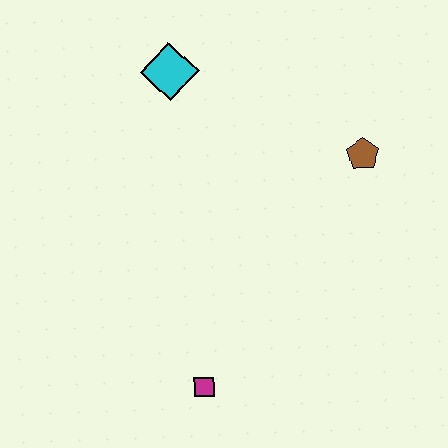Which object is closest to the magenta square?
The brown pentagon is closest to the magenta square.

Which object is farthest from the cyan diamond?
The magenta square is farthest from the cyan diamond.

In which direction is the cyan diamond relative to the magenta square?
The cyan diamond is above the magenta square.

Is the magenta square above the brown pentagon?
No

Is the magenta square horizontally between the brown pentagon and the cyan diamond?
Yes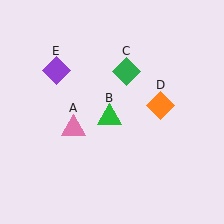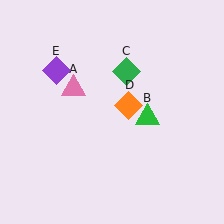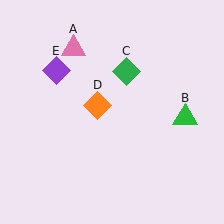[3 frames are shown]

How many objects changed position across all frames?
3 objects changed position: pink triangle (object A), green triangle (object B), orange diamond (object D).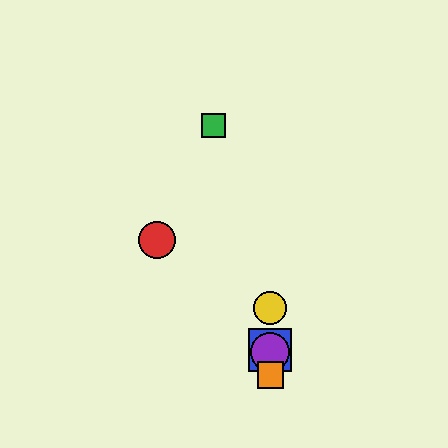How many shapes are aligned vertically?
4 shapes (the blue square, the yellow circle, the purple circle, the orange square) are aligned vertically.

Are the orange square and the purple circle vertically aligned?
Yes, both are at x≈270.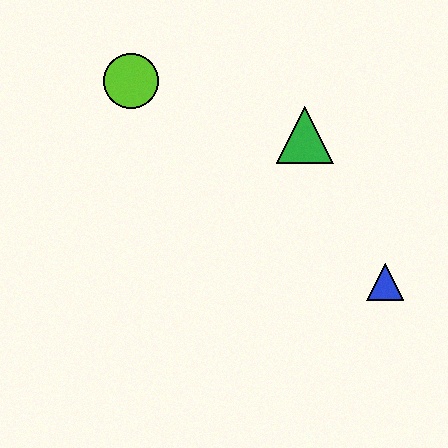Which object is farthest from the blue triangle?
The lime circle is farthest from the blue triangle.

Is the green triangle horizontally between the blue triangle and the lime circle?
Yes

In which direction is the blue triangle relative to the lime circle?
The blue triangle is to the right of the lime circle.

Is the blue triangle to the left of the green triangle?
No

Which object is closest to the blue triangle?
The green triangle is closest to the blue triangle.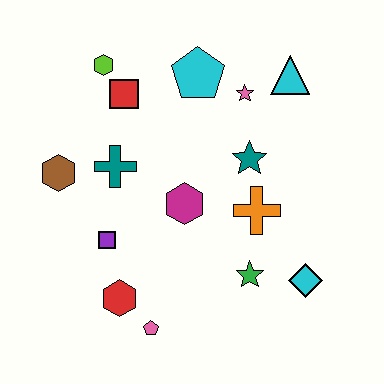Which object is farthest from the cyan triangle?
The pink pentagon is farthest from the cyan triangle.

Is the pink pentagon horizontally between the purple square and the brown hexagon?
No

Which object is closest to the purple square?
The red hexagon is closest to the purple square.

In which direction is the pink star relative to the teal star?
The pink star is above the teal star.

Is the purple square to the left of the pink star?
Yes